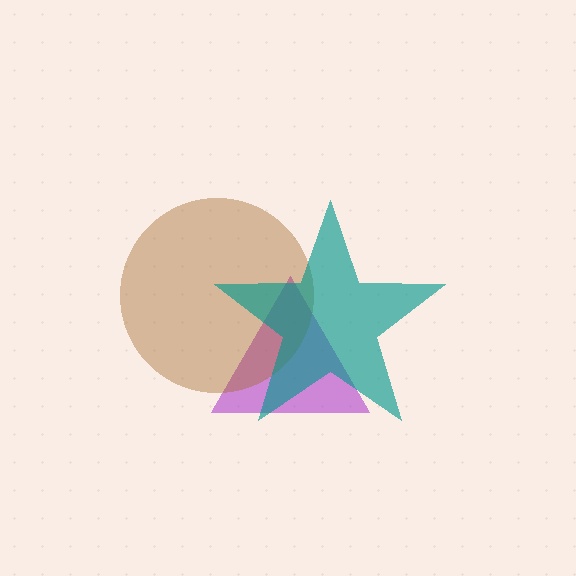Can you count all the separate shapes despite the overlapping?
Yes, there are 3 separate shapes.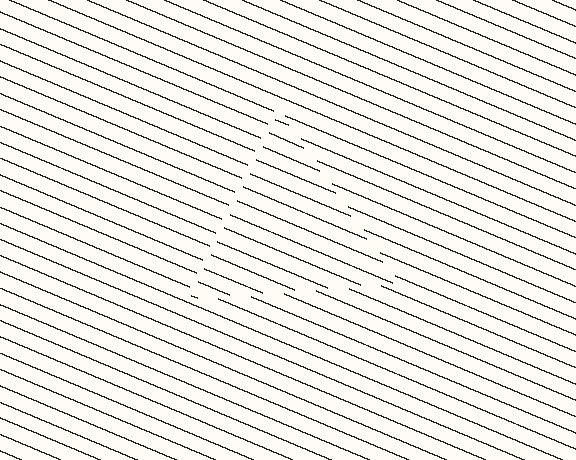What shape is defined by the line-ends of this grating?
An illusory triangle. The interior of the shape contains the same grating, shifted by half a period — the contour is defined by the phase discontinuity where line-ends from the inner and outer gratings abut.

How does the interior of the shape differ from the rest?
The interior of the shape contains the same grating, shifted by half a period — the contour is defined by the phase discontinuity where line-ends from the inner and outer gratings abut.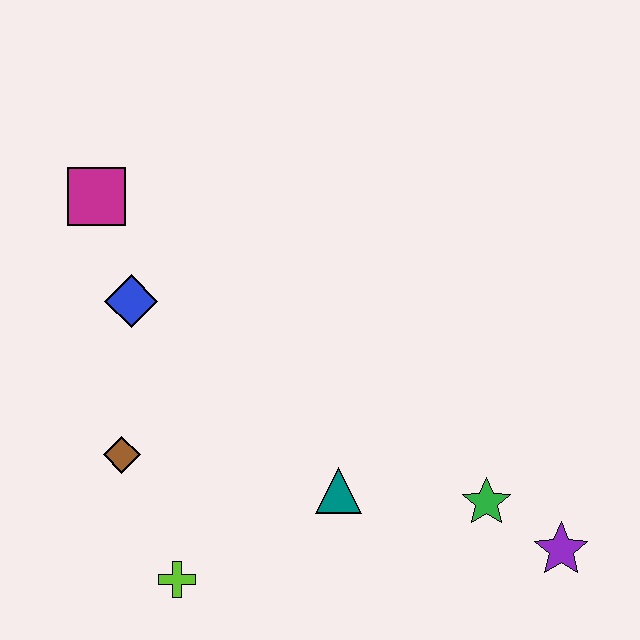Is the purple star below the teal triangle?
Yes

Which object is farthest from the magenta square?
The purple star is farthest from the magenta square.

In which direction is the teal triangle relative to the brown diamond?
The teal triangle is to the right of the brown diamond.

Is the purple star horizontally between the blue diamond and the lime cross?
No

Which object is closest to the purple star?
The green star is closest to the purple star.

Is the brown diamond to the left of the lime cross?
Yes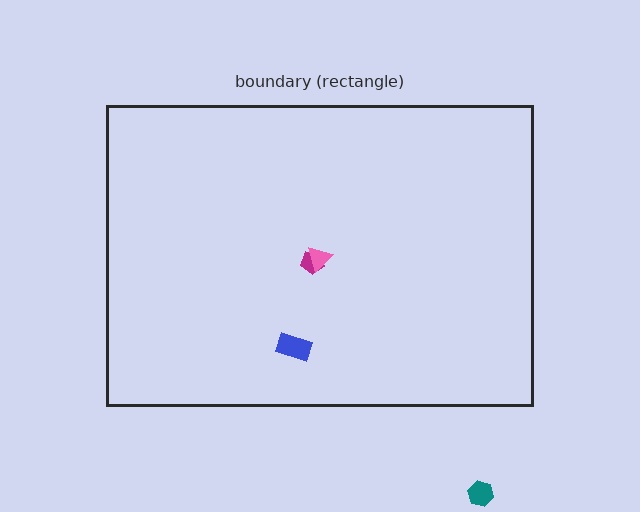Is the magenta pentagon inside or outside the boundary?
Inside.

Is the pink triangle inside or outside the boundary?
Inside.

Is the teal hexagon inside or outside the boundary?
Outside.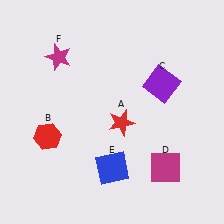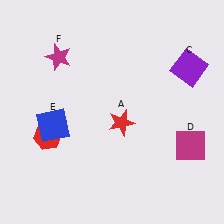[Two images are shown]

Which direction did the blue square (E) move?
The blue square (E) moved left.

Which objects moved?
The objects that moved are: the purple square (C), the magenta square (D), the blue square (E).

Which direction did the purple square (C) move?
The purple square (C) moved right.